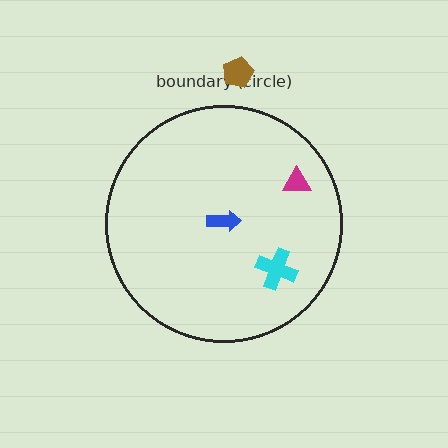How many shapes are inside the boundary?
3 inside, 1 outside.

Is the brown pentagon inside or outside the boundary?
Outside.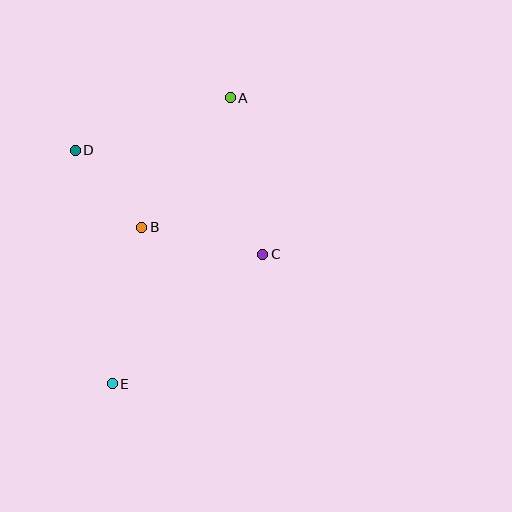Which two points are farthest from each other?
Points A and E are farthest from each other.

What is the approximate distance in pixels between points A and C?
The distance between A and C is approximately 160 pixels.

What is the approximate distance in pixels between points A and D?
The distance between A and D is approximately 164 pixels.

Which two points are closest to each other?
Points B and D are closest to each other.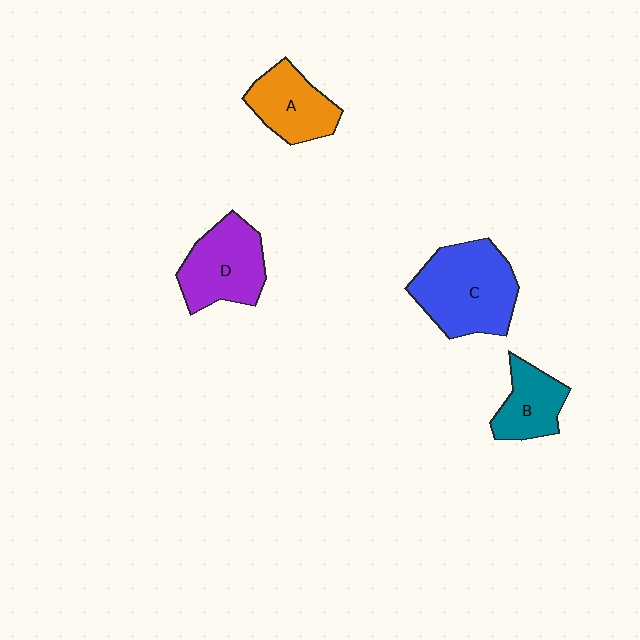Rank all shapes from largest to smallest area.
From largest to smallest: C (blue), D (purple), A (orange), B (teal).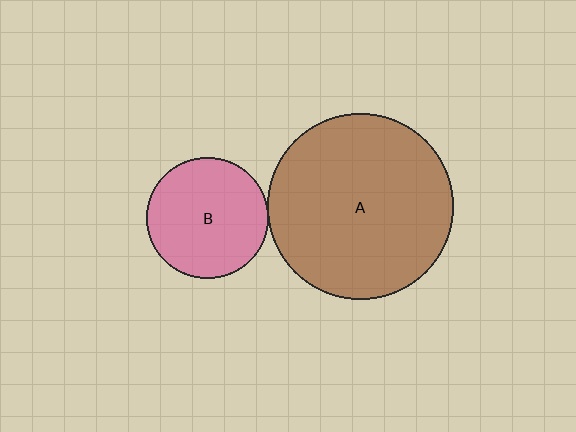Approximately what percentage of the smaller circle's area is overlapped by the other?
Approximately 5%.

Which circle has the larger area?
Circle A (brown).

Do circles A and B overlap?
Yes.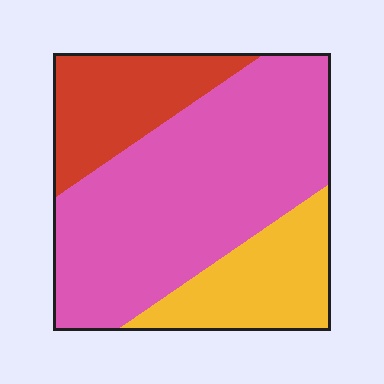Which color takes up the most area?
Pink, at roughly 60%.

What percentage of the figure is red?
Red takes up about one fifth (1/5) of the figure.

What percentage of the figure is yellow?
Yellow takes up about one fifth (1/5) of the figure.